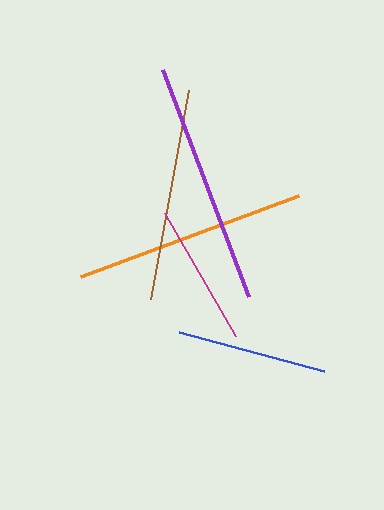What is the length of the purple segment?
The purple segment is approximately 243 pixels long.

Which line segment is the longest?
The purple line is the longest at approximately 243 pixels.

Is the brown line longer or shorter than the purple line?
The purple line is longer than the brown line.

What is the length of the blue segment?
The blue segment is approximately 150 pixels long.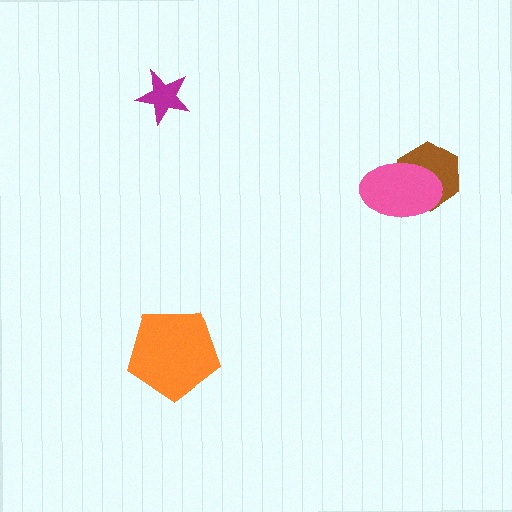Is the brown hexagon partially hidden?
Yes, it is partially covered by another shape.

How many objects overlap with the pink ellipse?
1 object overlaps with the pink ellipse.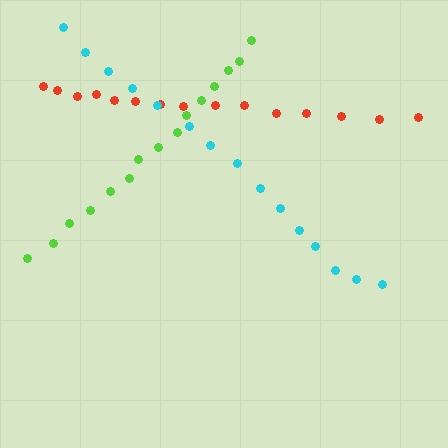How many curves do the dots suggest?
There are 3 distinct paths.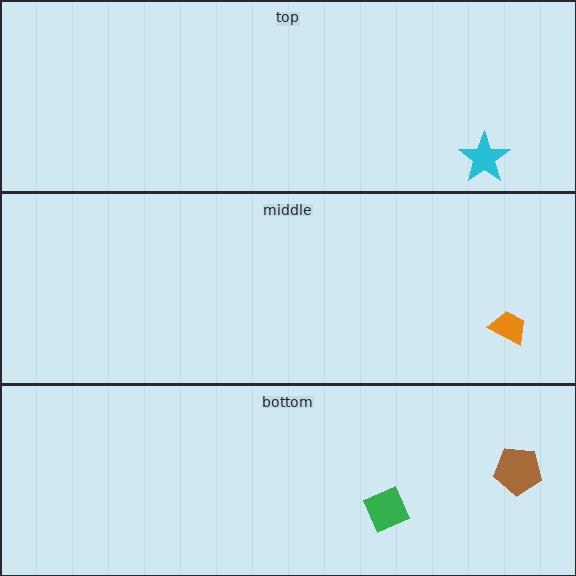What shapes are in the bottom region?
The brown pentagon, the green diamond.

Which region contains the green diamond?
The bottom region.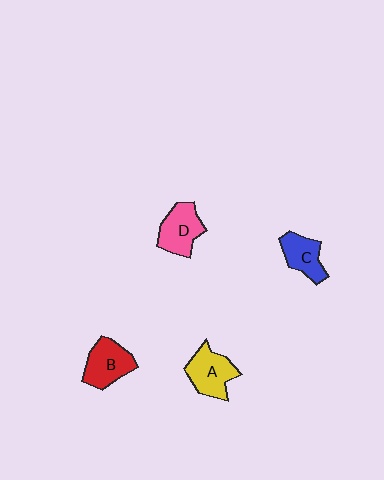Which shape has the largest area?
Shape A (yellow).